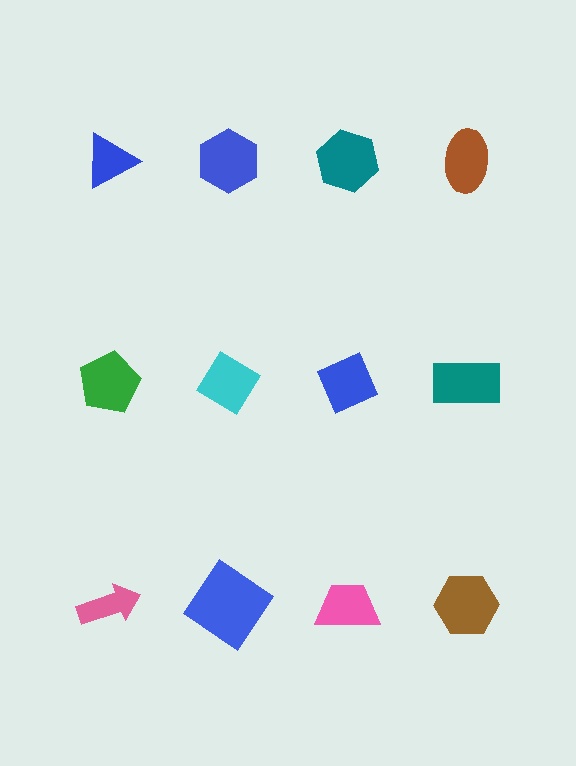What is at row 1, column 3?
A teal hexagon.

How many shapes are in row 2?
4 shapes.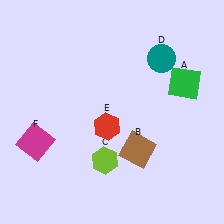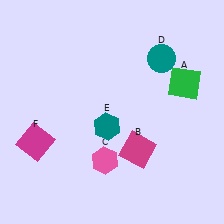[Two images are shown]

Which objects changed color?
B changed from brown to magenta. C changed from lime to pink. E changed from red to teal.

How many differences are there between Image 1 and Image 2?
There are 3 differences between the two images.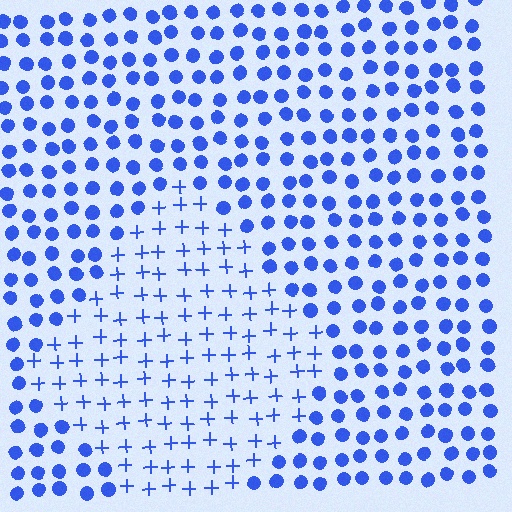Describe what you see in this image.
The image is filled with small blue elements arranged in a uniform grid. A diamond-shaped region contains plus signs, while the surrounding area contains circles. The boundary is defined purely by the change in element shape.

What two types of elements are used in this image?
The image uses plus signs inside the diamond region and circles outside it.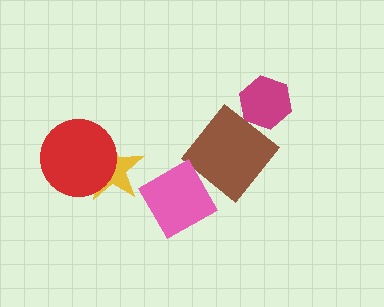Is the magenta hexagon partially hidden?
No, no other shape covers it.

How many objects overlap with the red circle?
1 object overlaps with the red circle.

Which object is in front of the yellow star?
The red circle is in front of the yellow star.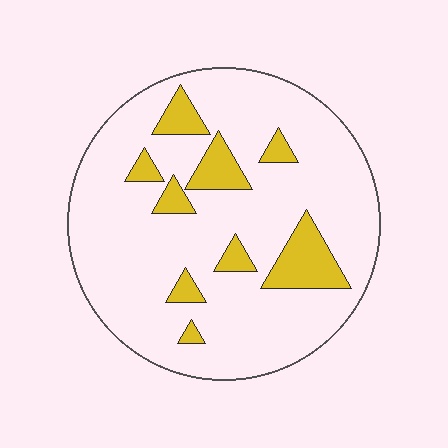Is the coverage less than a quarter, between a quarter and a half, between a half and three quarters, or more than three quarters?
Less than a quarter.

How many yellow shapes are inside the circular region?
9.